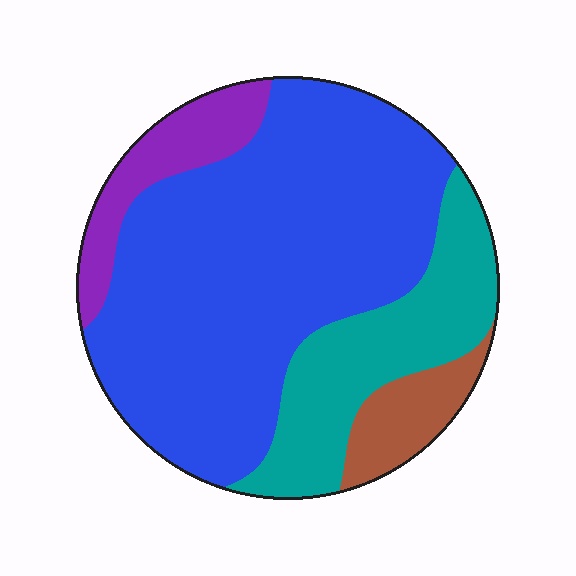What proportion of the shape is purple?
Purple covers around 10% of the shape.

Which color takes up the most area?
Blue, at roughly 60%.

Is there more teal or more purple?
Teal.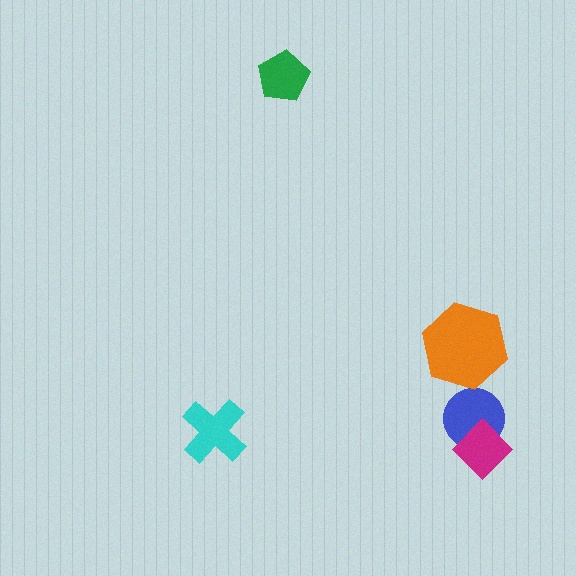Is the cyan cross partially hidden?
No, no other shape covers it.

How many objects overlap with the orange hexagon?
0 objects overlap with the orange hexagon.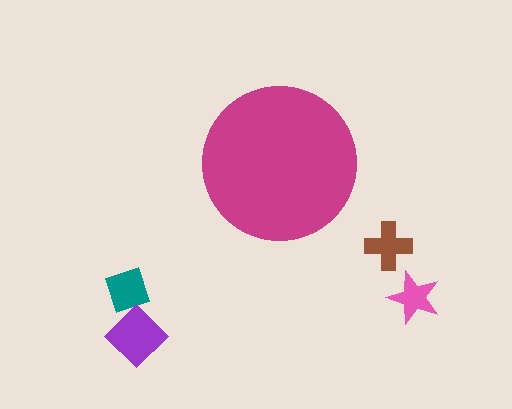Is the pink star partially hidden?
No, the pink star is fully visible.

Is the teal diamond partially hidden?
No, the teal diamond is fully visible.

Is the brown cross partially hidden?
No, the brown cross is fully visible.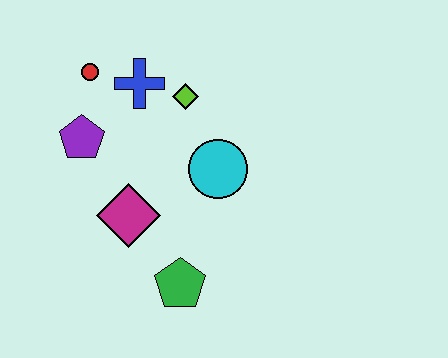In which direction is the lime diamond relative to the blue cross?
The lime diamond is to the right of the blue cross.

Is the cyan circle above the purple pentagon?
No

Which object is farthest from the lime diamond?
The green pentagon is farthest from the lime diamond.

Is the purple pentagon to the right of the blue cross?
No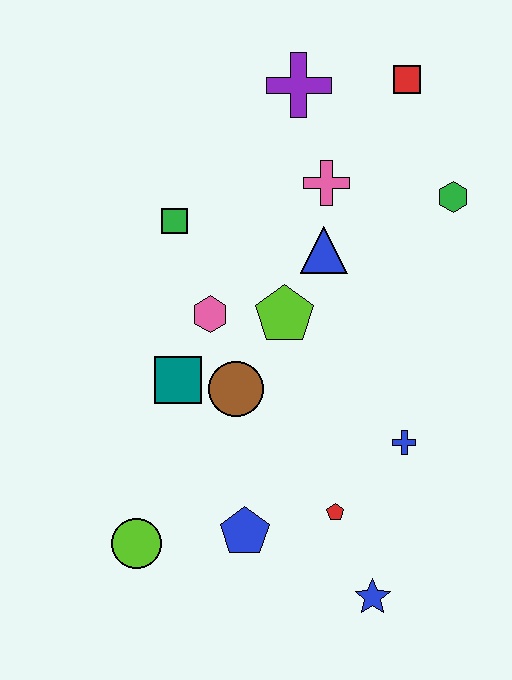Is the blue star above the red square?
No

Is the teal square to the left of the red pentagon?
Yes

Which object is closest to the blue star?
The red pentagon is closest to the blue star.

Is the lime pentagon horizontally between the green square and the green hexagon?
Yes